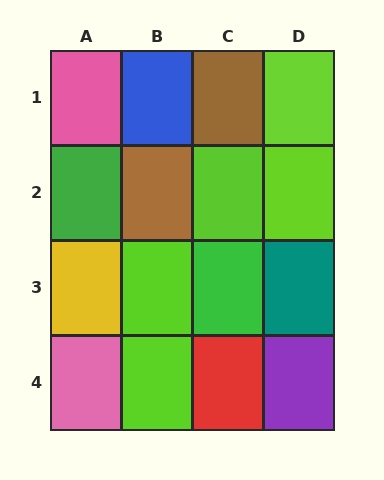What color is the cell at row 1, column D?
Lime.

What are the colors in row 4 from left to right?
Pink, lime, red, purple.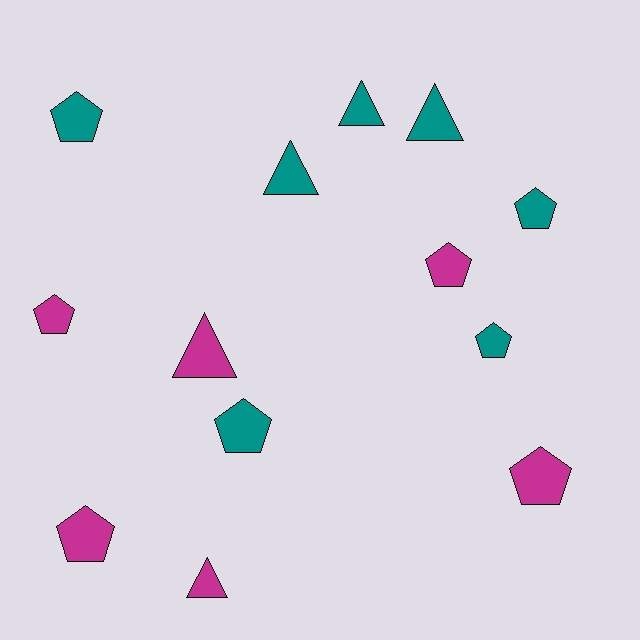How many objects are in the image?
There are 13 objects.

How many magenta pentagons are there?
There are 4 magenta pentagons.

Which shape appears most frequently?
Pentagon, with 8 objects.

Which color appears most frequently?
Teal, with 7 objects.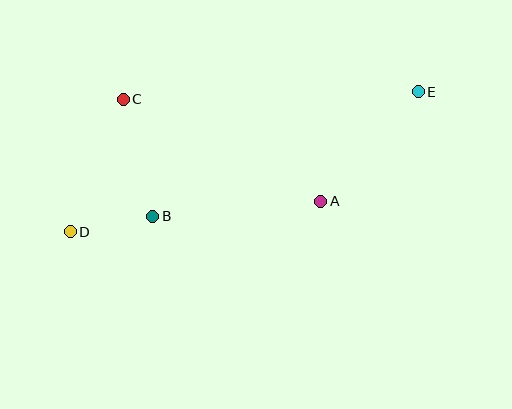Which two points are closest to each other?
Points B and D are closest to each other.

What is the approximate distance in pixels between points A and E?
The distance between A and E is approximately 147 pixels.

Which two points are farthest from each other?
Points D and E are farthest from each other.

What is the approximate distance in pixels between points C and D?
The distance between C and D is approximately 143 pixels.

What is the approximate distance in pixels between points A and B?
The distance between A and B is approximately 169 pixels.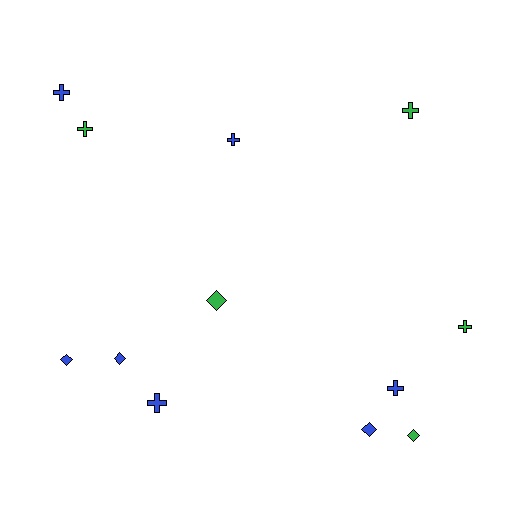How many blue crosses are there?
There are 4 blue crosses.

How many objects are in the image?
There are 12 objects.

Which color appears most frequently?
Blue, with 7 objects.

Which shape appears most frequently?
Cross, with 7 objects.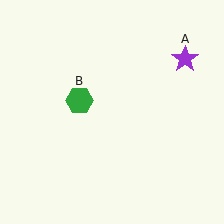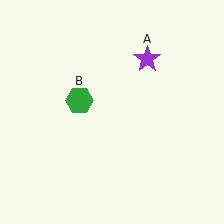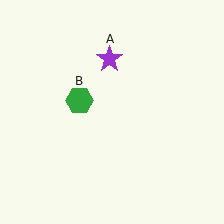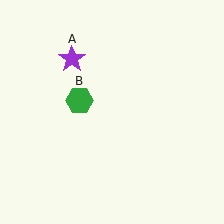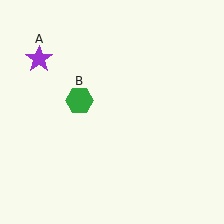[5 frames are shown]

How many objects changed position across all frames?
1 object changed position: purple star (object A).